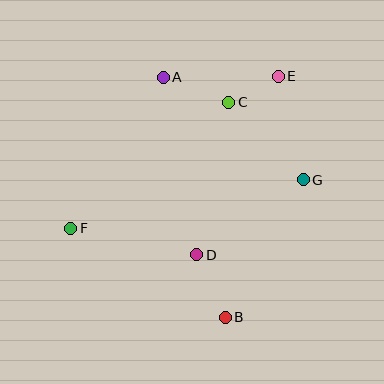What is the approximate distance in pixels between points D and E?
The distance between D and E is approximately 196 pixels.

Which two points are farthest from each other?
Points E and F are farthest from each other.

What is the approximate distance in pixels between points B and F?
The distance between B and F is approximately 178 pixels.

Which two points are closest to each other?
Points C and E are closest to each other.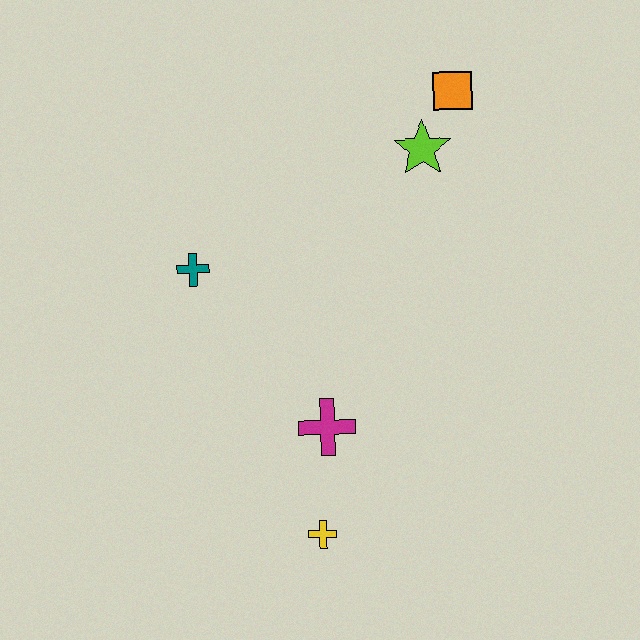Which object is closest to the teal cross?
The magenta cross is closest to the teal cross.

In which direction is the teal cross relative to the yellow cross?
The teal cross is above the yellow cross.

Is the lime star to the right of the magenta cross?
Yes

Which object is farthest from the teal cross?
The orange square is farthest from the teal cross.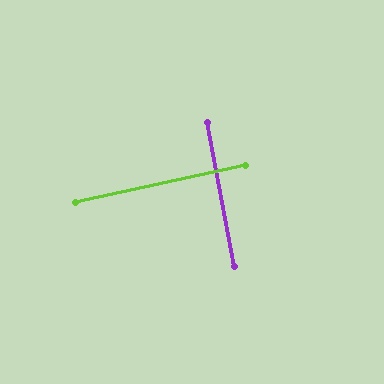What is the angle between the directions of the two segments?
Approximately 89 degrees.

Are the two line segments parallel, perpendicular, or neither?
Perpendicular — they meet at approximately 89°.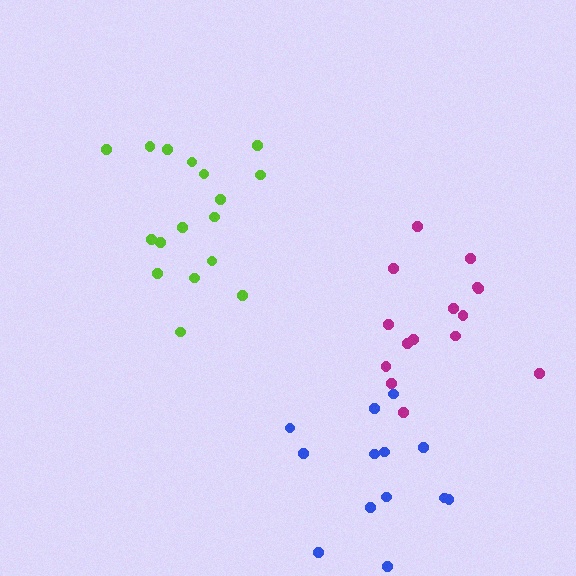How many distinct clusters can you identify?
There are 3 distinct clusters.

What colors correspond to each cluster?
The clusters are colored: magenta, lime, blue.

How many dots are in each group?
Group 1: 15 dots, Group 2: 17 dots, Group 3: 13 dots (45 total).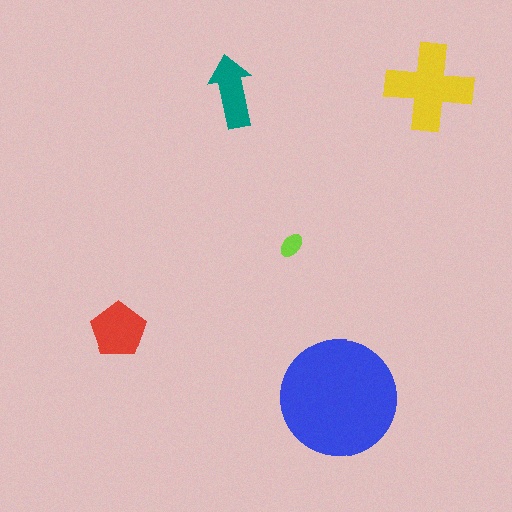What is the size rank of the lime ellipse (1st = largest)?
5th.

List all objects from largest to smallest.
The blue circle, the yellow cross, the red pentagon, the teal arrow, the lime ellipse.